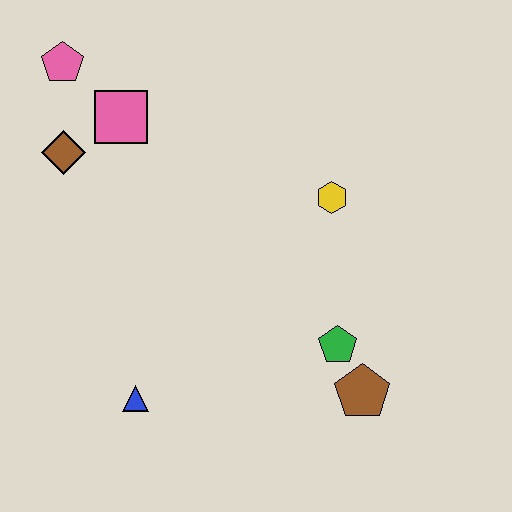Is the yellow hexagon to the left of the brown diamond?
No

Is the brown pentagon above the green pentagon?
No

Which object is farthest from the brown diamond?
The brown pentagon is farthest from the brown diamond.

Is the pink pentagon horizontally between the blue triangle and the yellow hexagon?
No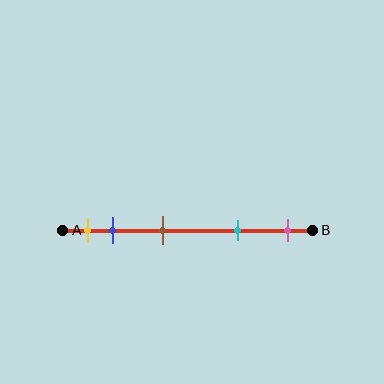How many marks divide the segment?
There are 5 marks dividing the segment.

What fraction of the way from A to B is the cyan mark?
The cyan mark is approximately 70% (0.7) of the way from A to B.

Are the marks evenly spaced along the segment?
No, the marks are not evenly spaced.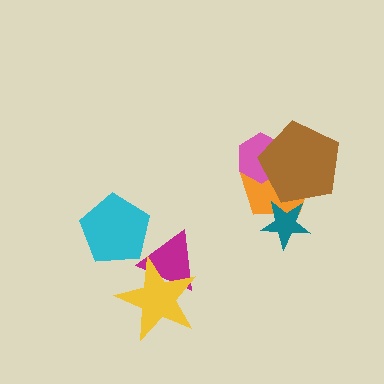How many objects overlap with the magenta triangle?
2 objects overlap with the magenta triangle.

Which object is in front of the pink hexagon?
The brown pentagon is in front of the pink hexagon.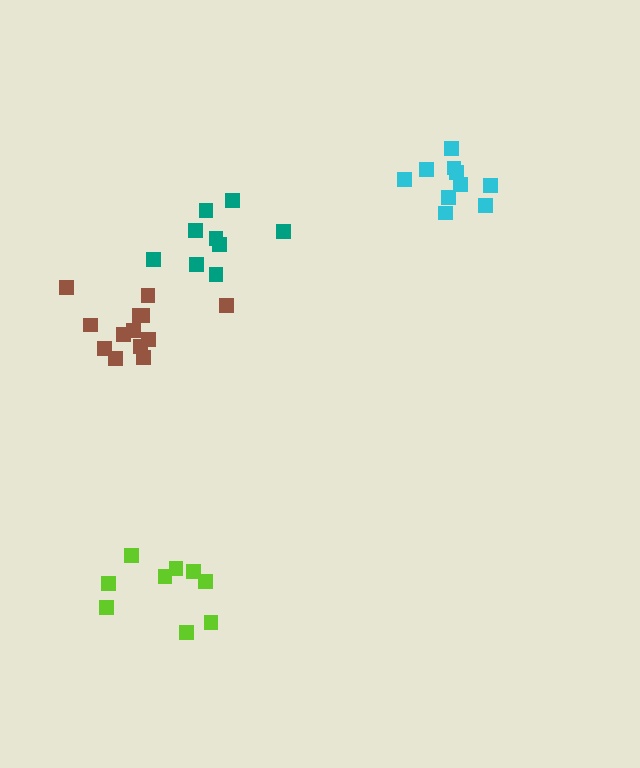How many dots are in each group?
Group 1: 9 dots, Group 2: 10 dots, Group 3: 9 dots, Group 4: 13 dots (41 total).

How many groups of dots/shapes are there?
There are 4 groups.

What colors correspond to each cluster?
The clusters are colored: lime, cyan, teal, brown.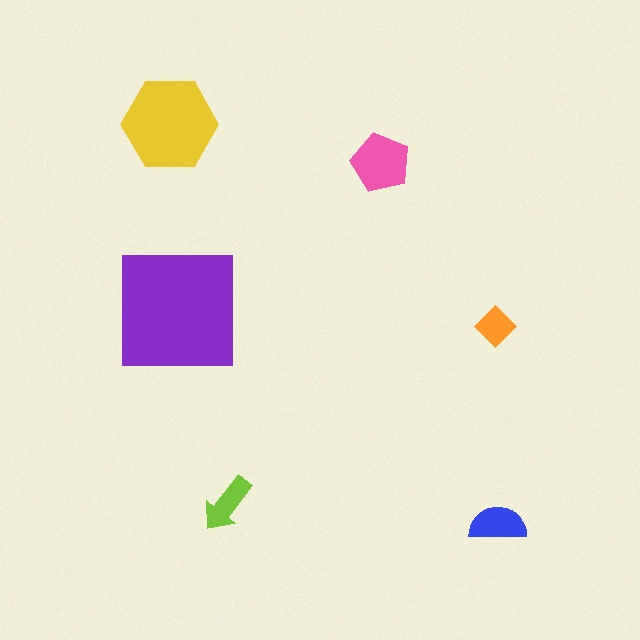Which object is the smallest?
The orange diamond.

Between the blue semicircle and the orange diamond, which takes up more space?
The blue semicircle.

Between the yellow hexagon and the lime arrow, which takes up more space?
The yellow hexagon.